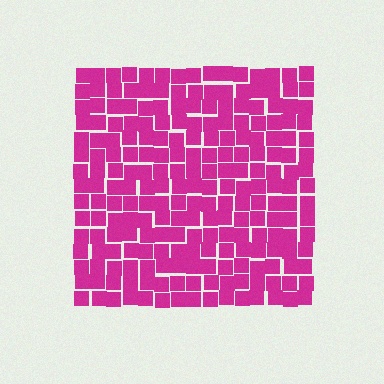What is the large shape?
The large shape is a square.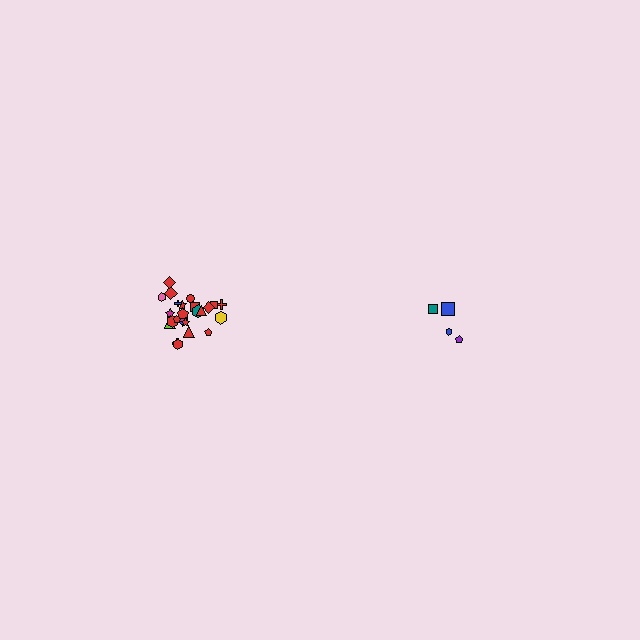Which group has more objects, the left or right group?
The left group.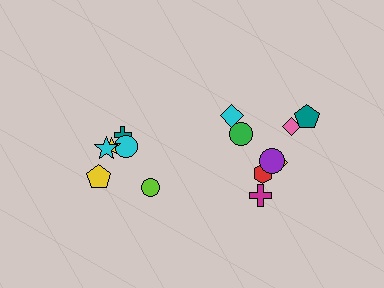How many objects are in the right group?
There are 8 objects.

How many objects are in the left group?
There are 6 objects.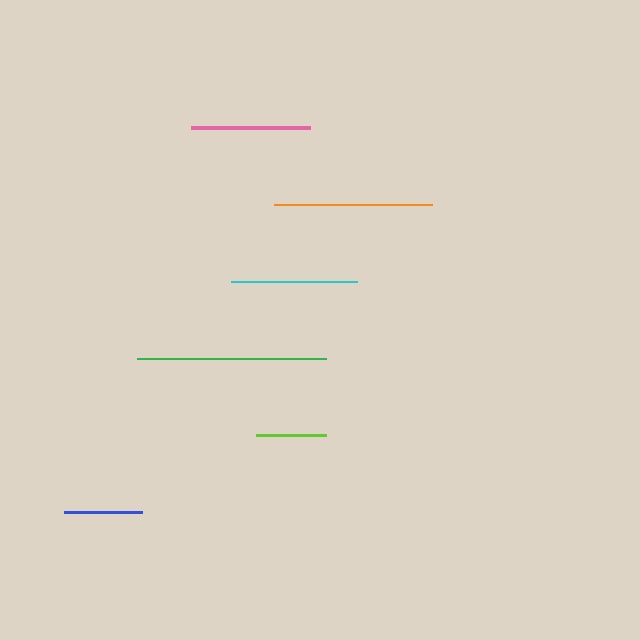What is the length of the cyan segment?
The cyan segment is approximately 126 pixels long.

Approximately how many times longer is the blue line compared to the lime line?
The blue line is approximately 1.1 times the length of the lime line.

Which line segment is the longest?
The green line is the longest at approximately 189 pixels.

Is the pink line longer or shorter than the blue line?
The pink line is longer than the blue line.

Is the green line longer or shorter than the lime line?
The green line is longer than the lime line.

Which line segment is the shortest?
The lime line is the shortest at approximately 69 pixels.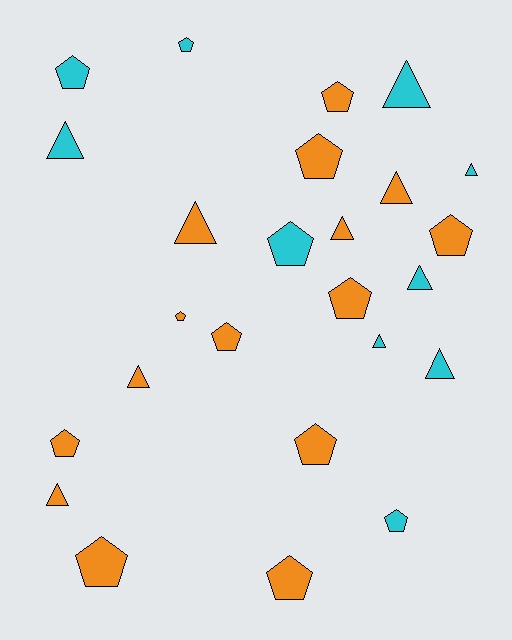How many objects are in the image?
There are 25 objects.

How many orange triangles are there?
There are 5 orange triangles.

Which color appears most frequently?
Orange, with 15 objects.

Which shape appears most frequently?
Pentagon, with 14 objects.